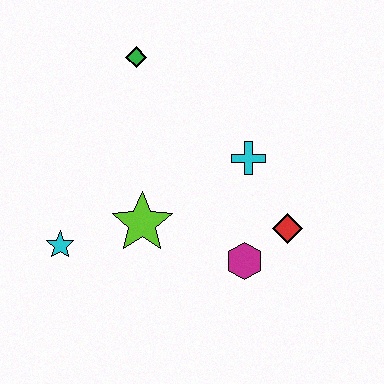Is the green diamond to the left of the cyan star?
No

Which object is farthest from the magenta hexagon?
The green diamond is farthest from the magenta hexagon.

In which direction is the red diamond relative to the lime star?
The red diamond is to the right of the lime star.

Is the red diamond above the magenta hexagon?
Yes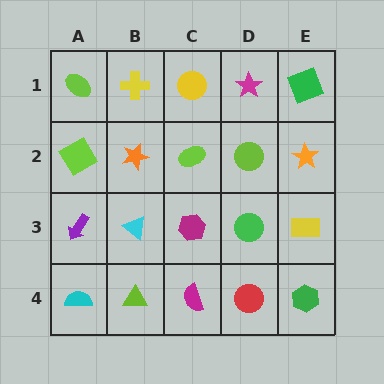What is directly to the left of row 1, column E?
A magenta star.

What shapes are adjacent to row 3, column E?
An orange star (row 2, column E), a green hexagon (row 4, column E), a green circle (row 3, column D).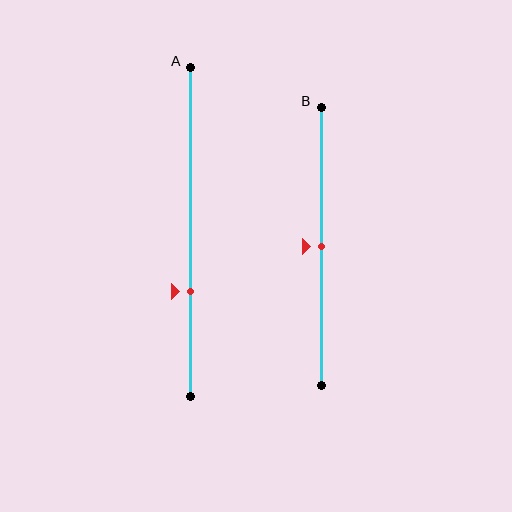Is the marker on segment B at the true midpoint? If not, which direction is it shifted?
Yes, the marker on segment B is at the true midpoint.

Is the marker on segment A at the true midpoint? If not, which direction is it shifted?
No, the marker on segment A is shifted downward by about 18% of the segment length.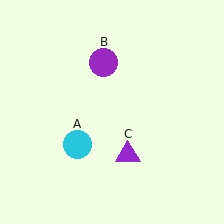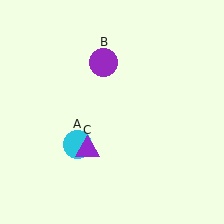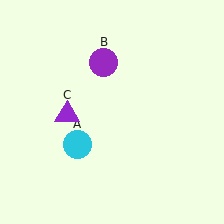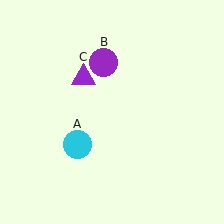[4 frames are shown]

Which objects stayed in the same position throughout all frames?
Cyan circle (object A) and purple circle (object B) remained stationary.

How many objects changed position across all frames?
1 object changed position: purple triangle (object C).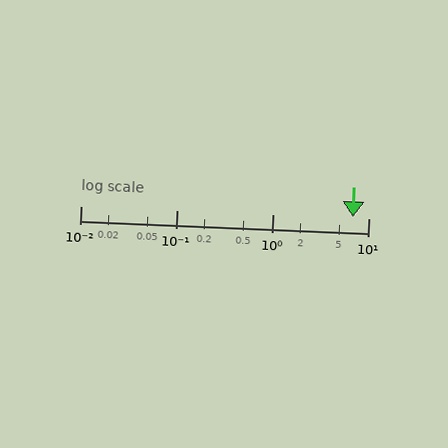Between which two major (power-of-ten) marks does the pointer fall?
The pointer is between 1 and 10.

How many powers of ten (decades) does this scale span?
The scale spans 3 decades, from 0.01 to 10.